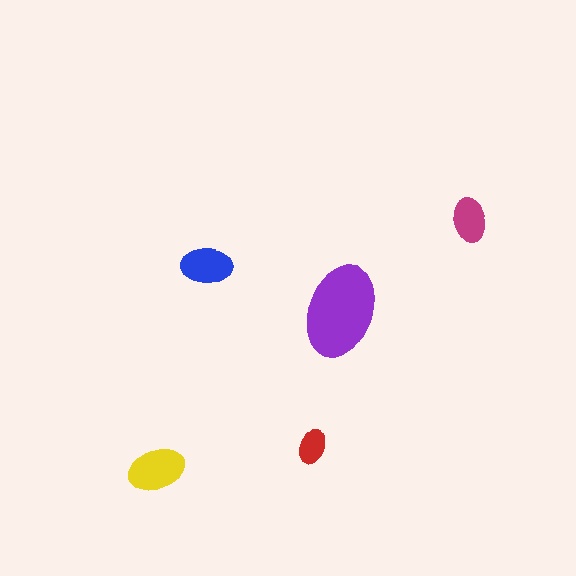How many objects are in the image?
There are 5 objects in the image.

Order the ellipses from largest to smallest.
the purple one, the yellow one, the blue one, the magenta one, the red one.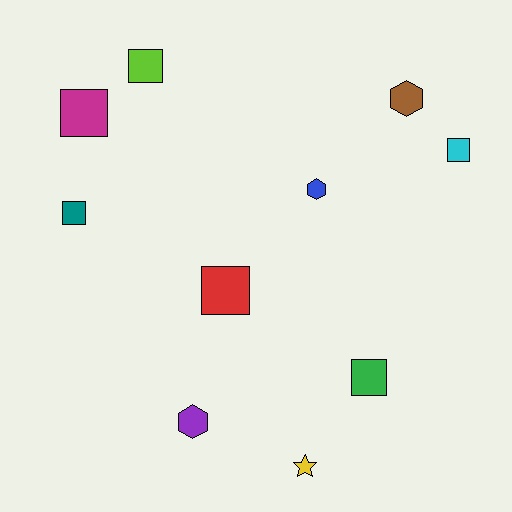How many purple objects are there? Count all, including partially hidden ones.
There is 1 purple object.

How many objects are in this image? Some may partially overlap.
There are 10 objects.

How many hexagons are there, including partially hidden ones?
There are 3 hexagons.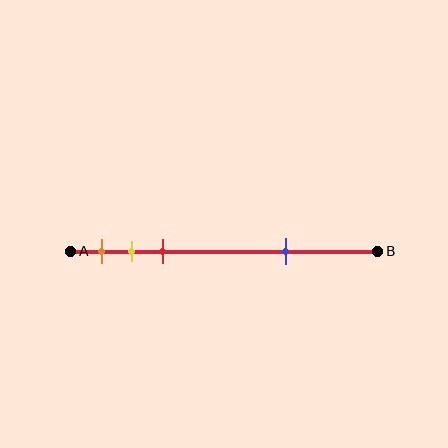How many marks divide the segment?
There are 4 marks dividing the segment.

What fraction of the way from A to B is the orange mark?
The orange mark is approximately 10% (0.1) of the way from A to B.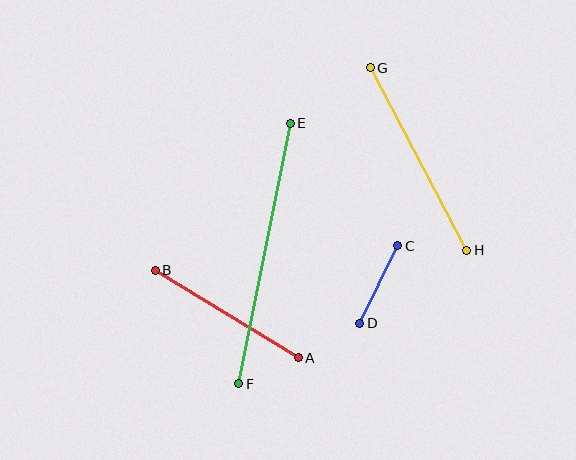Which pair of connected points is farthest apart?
Points E and F are farthest apart.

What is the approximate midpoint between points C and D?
The midpoint is at approximately (379, 284) pixels.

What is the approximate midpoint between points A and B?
The midpoint is at approximately (227, 314) pixels.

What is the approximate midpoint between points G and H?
The midpoint is at approximately (419, 159) pixels.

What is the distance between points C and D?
The distance is approximately 86 pixels.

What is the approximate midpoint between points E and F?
The midpoint is at approximately (264, 253) pixels.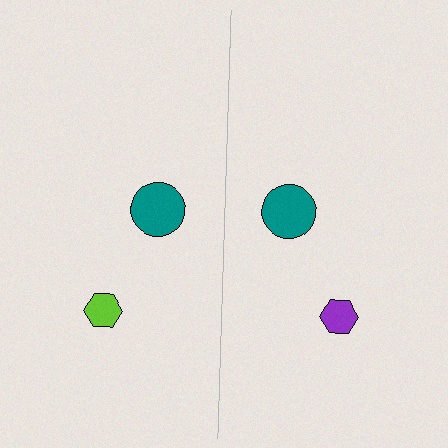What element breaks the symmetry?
The purple hexagon on the right side breaks the symmetry — its mirror counterpart is lime.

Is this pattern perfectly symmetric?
No, the pattern is not perfectly symmetric. The purple hexagon on the right side breaks the symmetry — its mirror counterpart is lime.